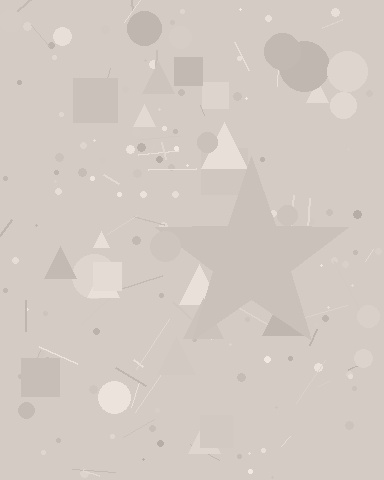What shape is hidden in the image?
A star is hidden in the image.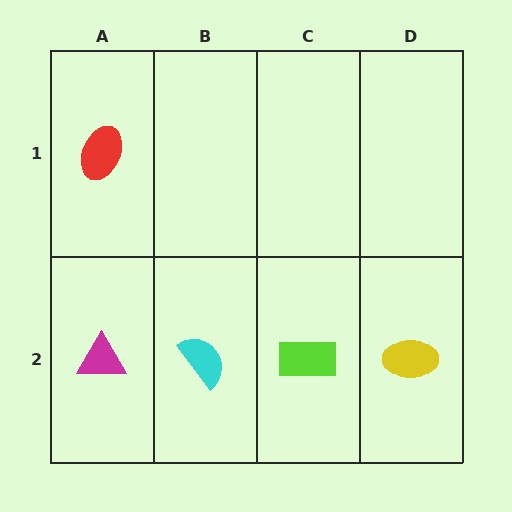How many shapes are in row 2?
4 shapes.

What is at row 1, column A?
A red ellipse.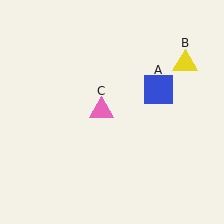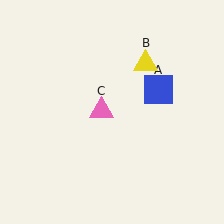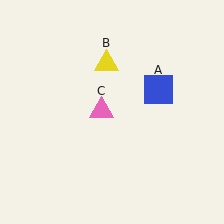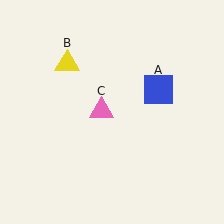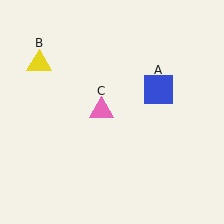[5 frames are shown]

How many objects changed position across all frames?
1 object changed position: yellow triangle (object B).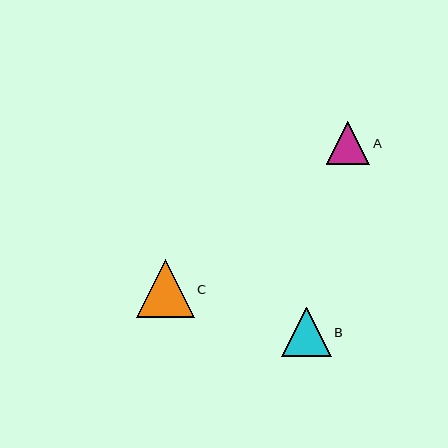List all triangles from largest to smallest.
From largest to smallest: C, B, A.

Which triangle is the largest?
Triangle C is the largest with a size of approximately 58 pixels.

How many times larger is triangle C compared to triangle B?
Triangle C is approximately 1.2 times the size of triangle B.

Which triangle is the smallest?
Triangle A is the smallest with a size of approximately 43 pixels.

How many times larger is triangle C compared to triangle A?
Triangle C is approximately 1.3 times the size of triangle A.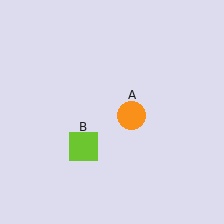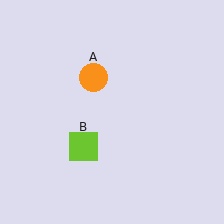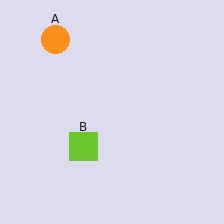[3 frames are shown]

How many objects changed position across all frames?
1 object changed position: orange circle (object A).